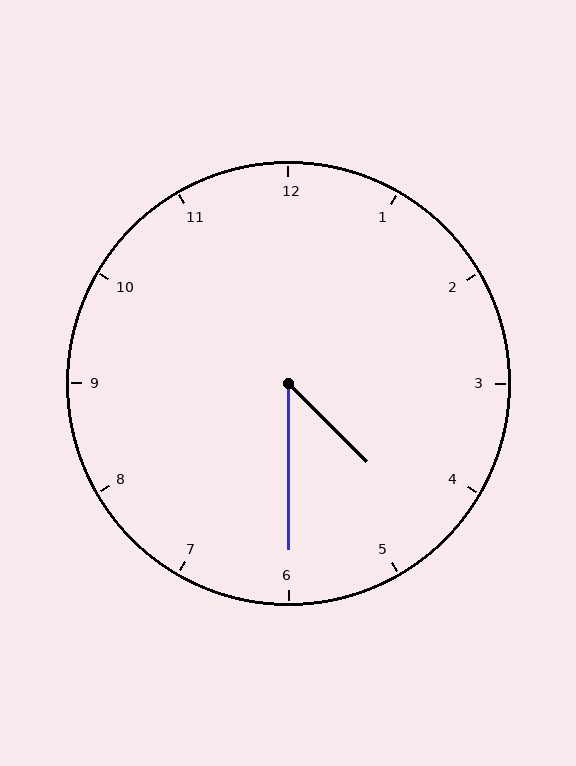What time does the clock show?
4:30.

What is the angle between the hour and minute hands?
Approximately 45 degrees.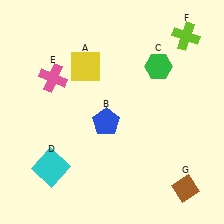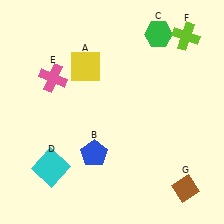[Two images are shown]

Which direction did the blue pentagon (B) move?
The blue pentagon (B) moved down.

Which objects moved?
The objects that moved are: the blue pentagon (B), the green hexagon (C).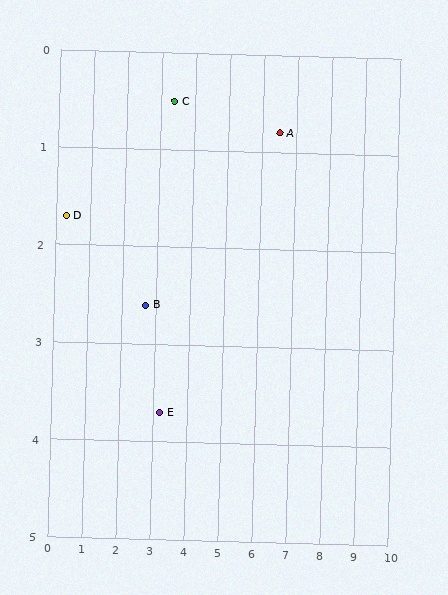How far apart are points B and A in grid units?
Points B and A are about 4.2 grid units apart.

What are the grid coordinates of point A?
Point A is at approximately (6.5, 0.8).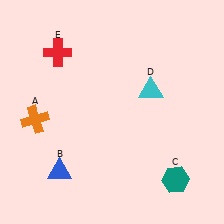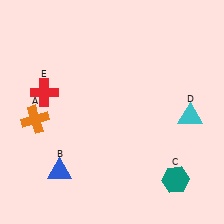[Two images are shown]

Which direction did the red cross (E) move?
The red cross (E) moved down.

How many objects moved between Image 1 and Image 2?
2 objects moved between the two images.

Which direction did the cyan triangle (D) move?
The cyan triangle (D) moved right.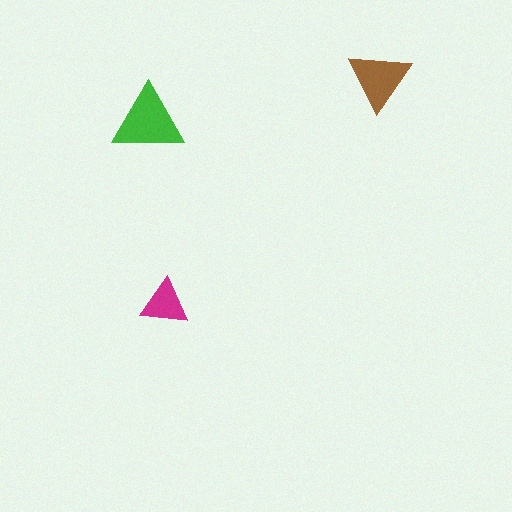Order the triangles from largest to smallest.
the green one, the brown one, the magenta one.